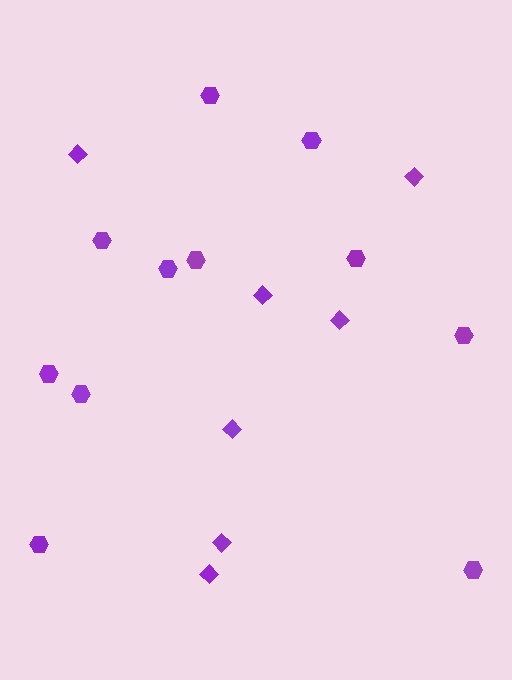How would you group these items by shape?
There are 2 groups: one group of hexagons (11) and one group of diamonds (7).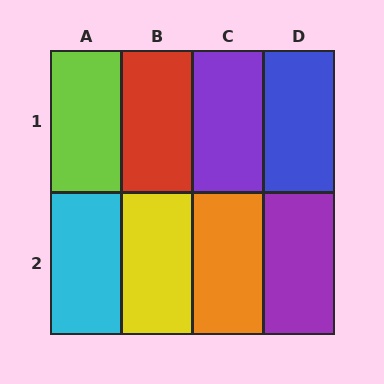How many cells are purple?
2 cells are purple.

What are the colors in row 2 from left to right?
Cyan, yellow, orange, purple.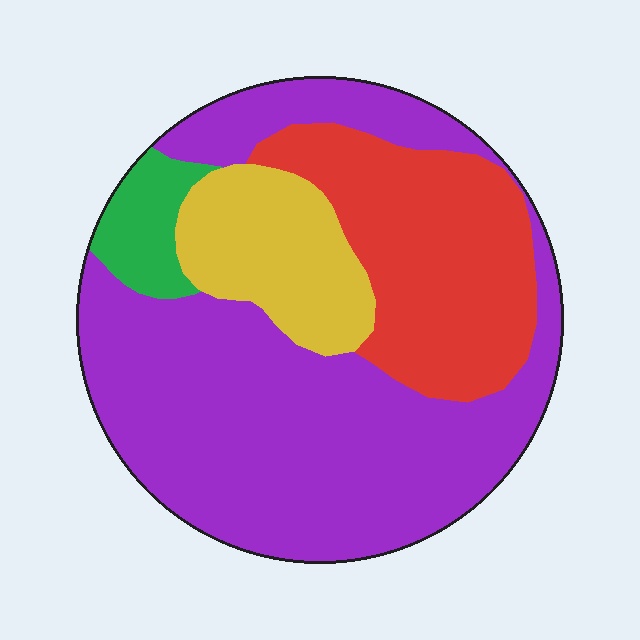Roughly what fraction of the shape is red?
Red covers about 25% of the shape.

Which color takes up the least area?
Green, at roughly 5%.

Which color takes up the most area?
Purple, at roughly 55%.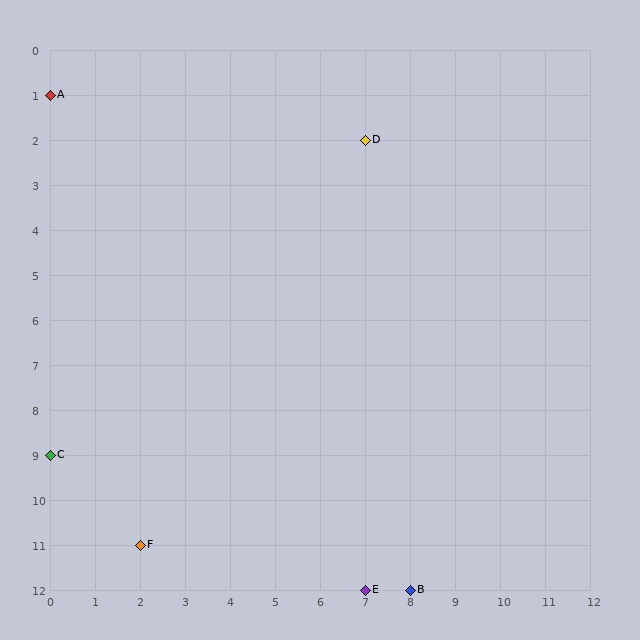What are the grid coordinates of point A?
Point A is at grid coordinates (0, 1).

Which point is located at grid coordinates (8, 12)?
Point B is at (8, 12).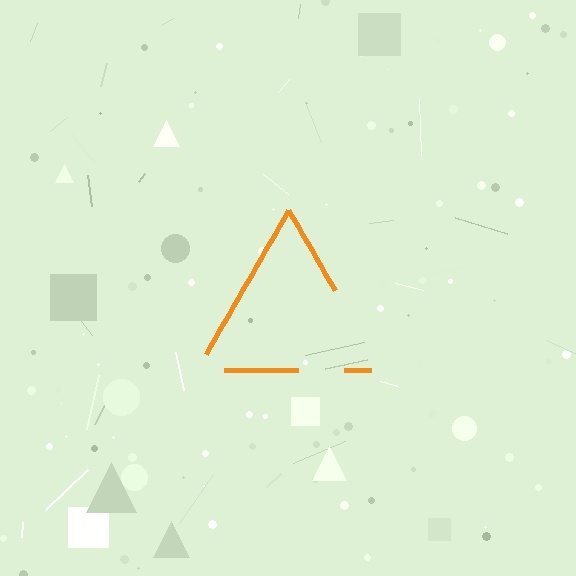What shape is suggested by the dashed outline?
The dashed outline suggests a triangle.